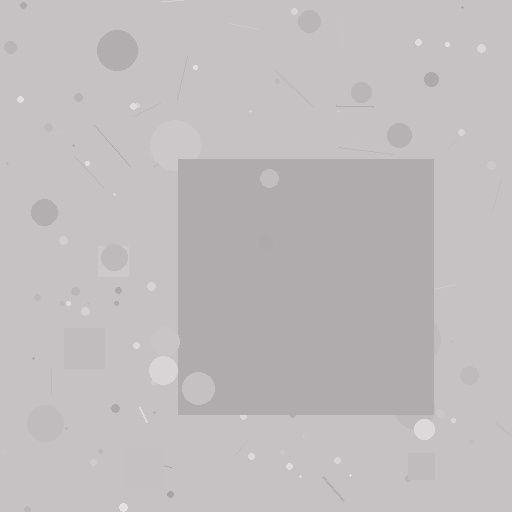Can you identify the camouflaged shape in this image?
The camouflaged shape is a square.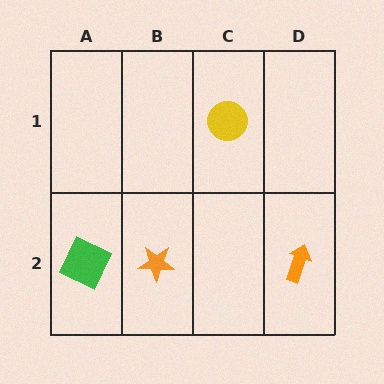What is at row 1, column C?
A yellow circle.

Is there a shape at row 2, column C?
No, that cell is empty.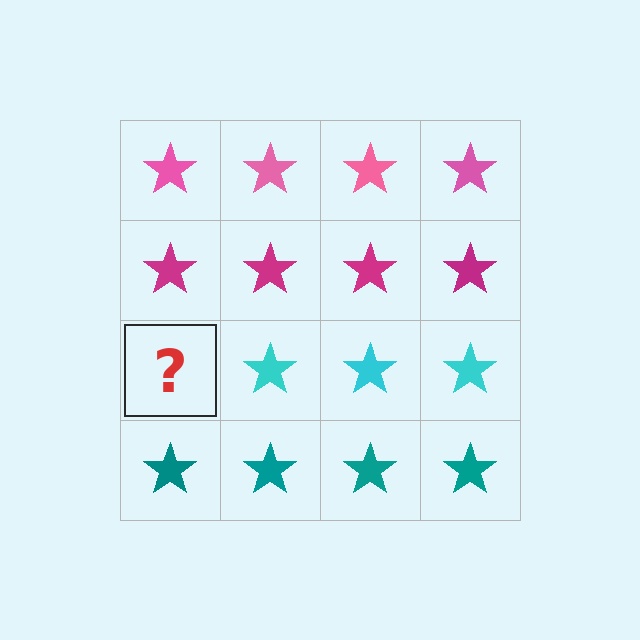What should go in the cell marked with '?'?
The missing cell should contain a cyan star.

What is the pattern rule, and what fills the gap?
The rule is that each row has a consistent color. The gap should be filled with a cyan star.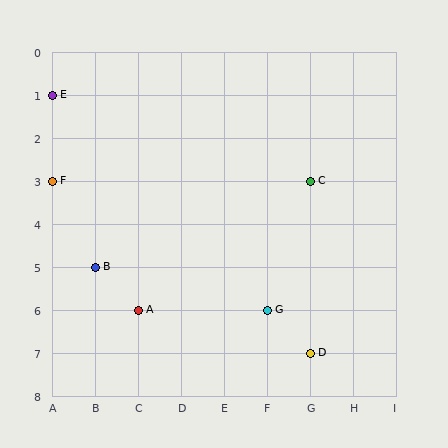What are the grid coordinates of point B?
Point B is at grid coordinates (B, 5).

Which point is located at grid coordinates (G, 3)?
Point C is at (G, 3).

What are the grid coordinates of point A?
Point A is at grid coordinates (C, 6).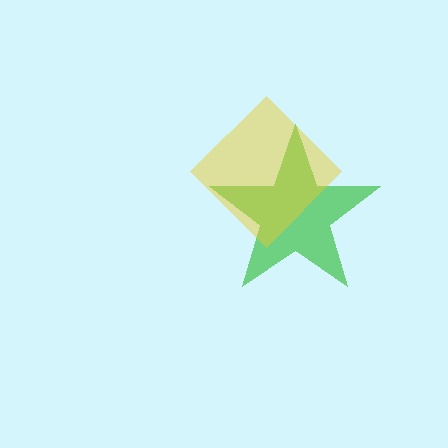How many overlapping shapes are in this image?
There are 2 overlapping shapes in the image.